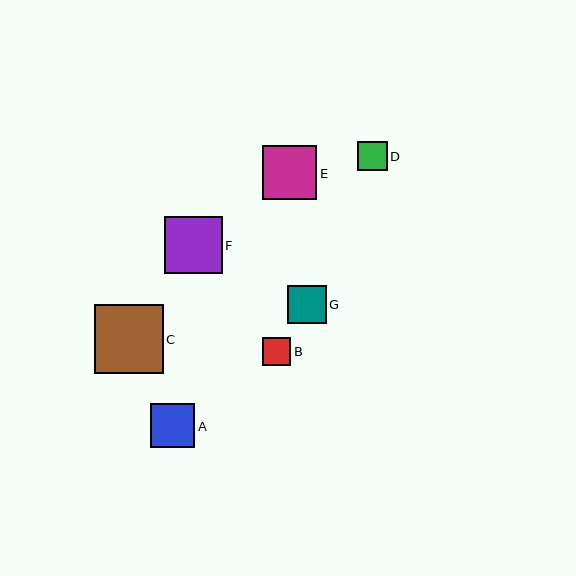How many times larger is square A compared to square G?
Square A is approximately 1.1 times the size of square G.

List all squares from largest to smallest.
From largest to smallest: C, F, E, A, G, D, B.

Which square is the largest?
Square C is the largest with a size of approximately 69 pixels.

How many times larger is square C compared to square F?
Square C is approximately 1.2 times the size of square F.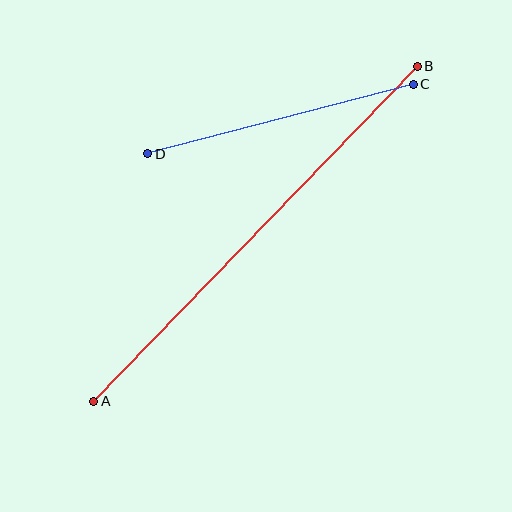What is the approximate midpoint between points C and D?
The midpoint is at approximately (280, 119) pixels.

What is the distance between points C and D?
The distance is approximately 274 pixels.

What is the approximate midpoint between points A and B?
The midpoint is at approximately (256, 234) pixels.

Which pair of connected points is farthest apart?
Points A and B are farthest apart.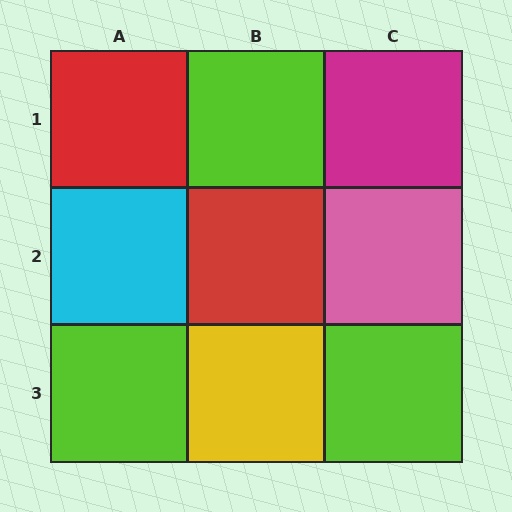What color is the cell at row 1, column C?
Magenta.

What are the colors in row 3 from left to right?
Lime, yellow, lime.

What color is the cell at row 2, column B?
Red.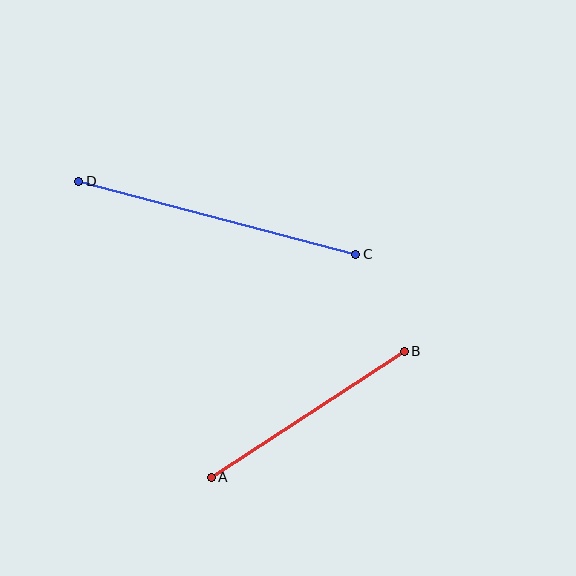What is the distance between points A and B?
The distance is approximately 231 pixels.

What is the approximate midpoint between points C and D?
The midpoint is at approximately (217, 218) pixels.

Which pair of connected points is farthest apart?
Points C and D are farthest apart.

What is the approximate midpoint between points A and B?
The midpoint is at approximately (308, 414) pixels.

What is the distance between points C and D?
The distance is approximately 287 pixels.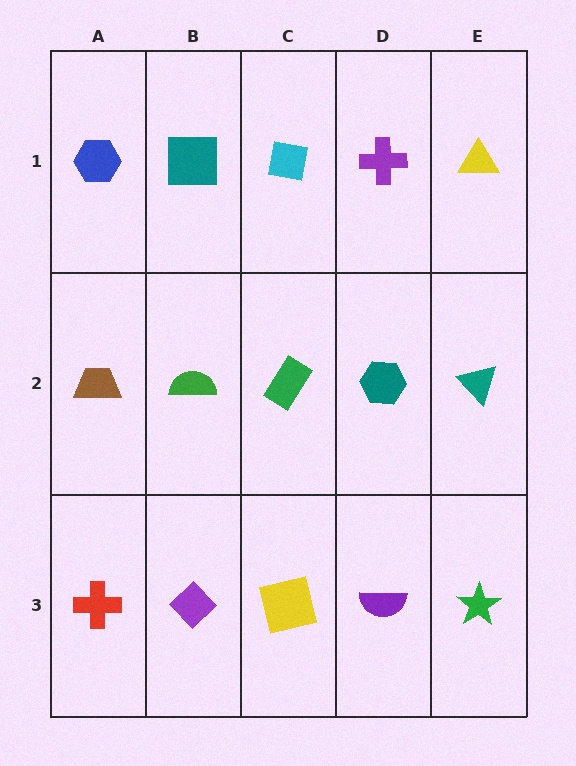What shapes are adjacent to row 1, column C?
A green rectangle (row 2, column C), a teal square (row 1, column B), a purple cross (row 1, column D).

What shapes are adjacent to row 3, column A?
A brown trapezoid (row 2, column A), a purple diamond (row 3, column B).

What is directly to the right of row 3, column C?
A purple semicircle.